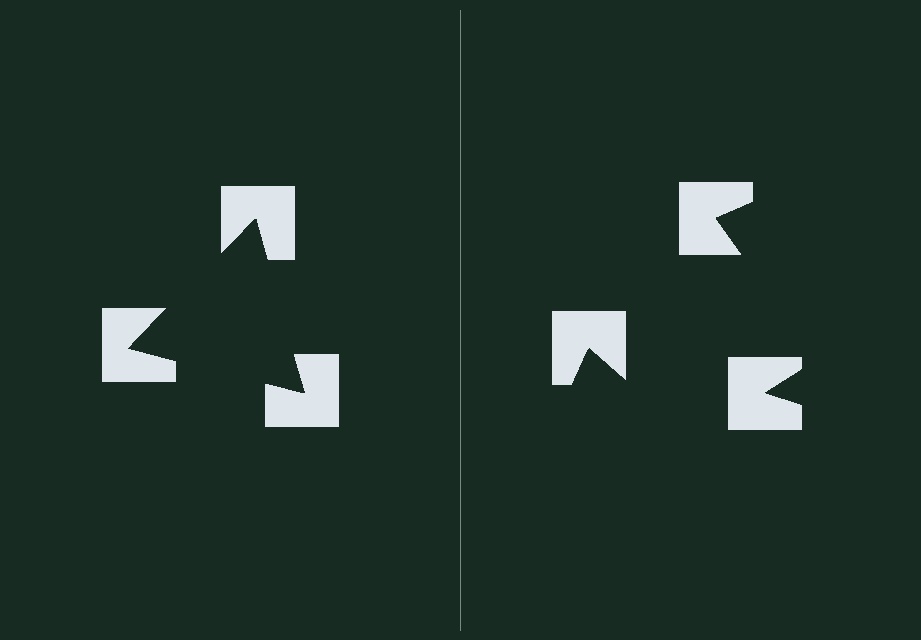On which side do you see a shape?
An illusory triangle appears on the left side. On the right side the wedge cuts are rotated, so no coherent shape forms.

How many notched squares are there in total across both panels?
6 — 3 on each side.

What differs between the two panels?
The notched squares are positioned identically on both sides; only the wedge orientations differ. On the left they align to a triangle; on the right they are misaligned.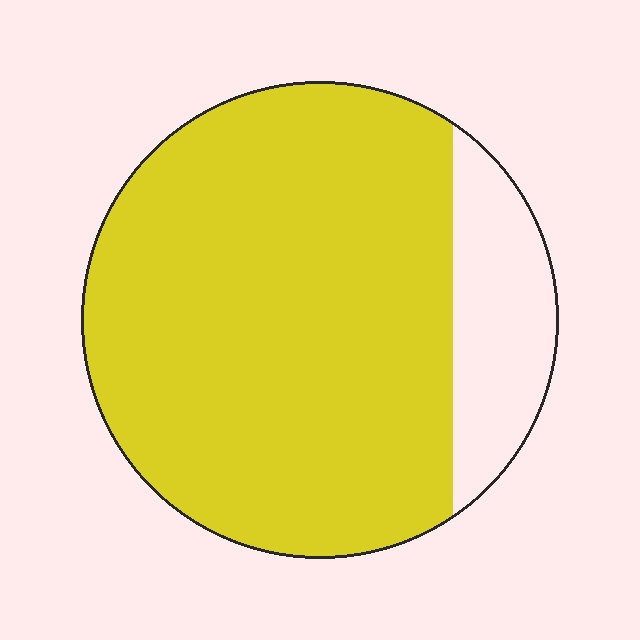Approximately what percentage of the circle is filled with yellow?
Approximately 85%.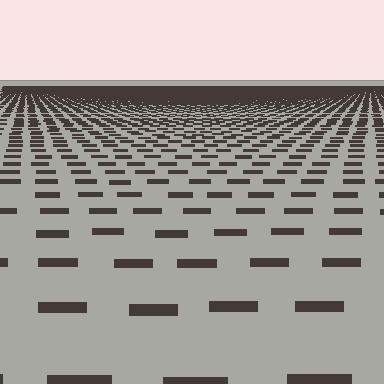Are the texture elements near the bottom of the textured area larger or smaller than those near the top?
Larger. Near the bottom, elements are closer to the viewer and appear at a bigger on-screen size.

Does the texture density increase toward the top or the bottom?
Density increases toward the top.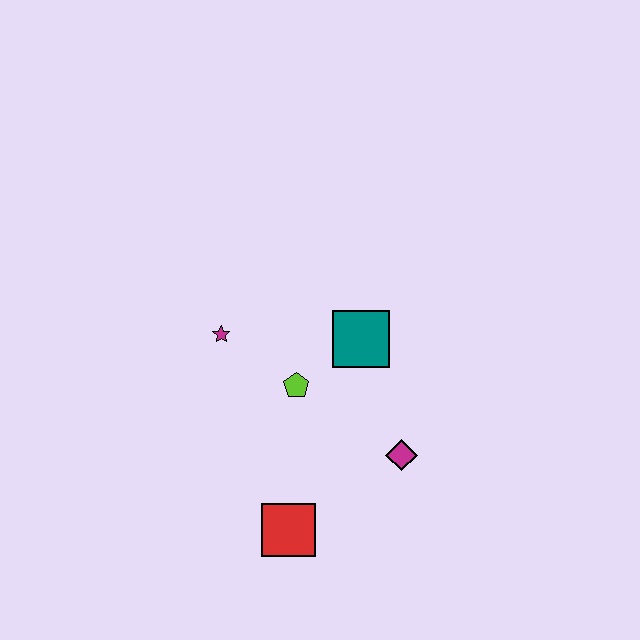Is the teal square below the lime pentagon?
No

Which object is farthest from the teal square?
The red square is farthest from the teal square.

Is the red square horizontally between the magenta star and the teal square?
Yes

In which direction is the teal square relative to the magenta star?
The teal square is to the right of the magenta star.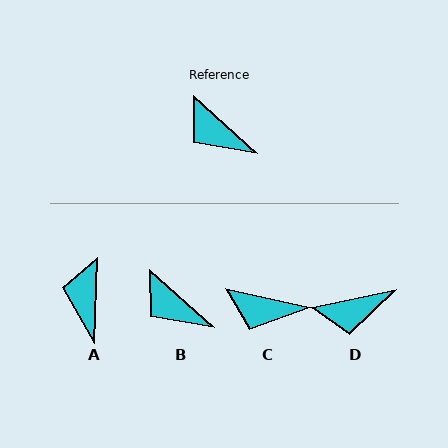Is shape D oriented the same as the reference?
No, it is off by about 54 degrees.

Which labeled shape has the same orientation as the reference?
B.